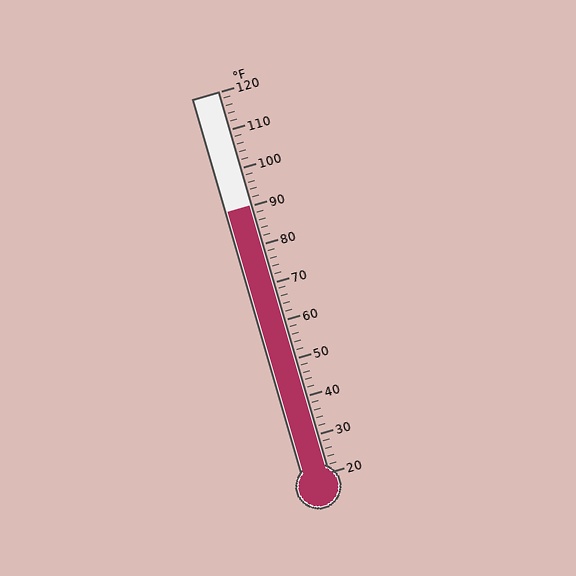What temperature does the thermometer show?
The thermometer shows approximately 90°F.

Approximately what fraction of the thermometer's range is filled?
The thermometer is filled to approximately 70% of its range.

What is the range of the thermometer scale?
The thermometer scale ranges from 20°F to 120°F.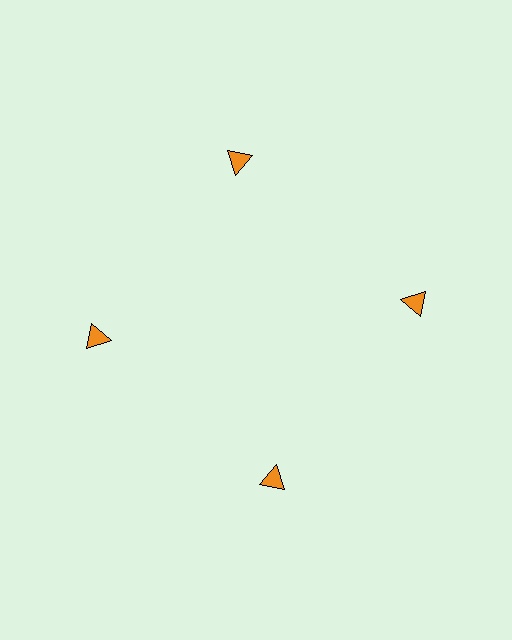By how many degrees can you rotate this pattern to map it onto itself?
The pattern maps onto itself every 90 degrees of rotation.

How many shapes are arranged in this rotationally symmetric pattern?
There are 4 shapes, arranged in 4 groups of 1.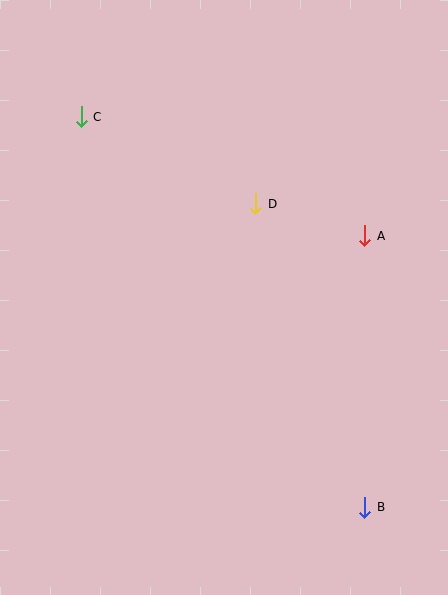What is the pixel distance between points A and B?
The distance between A and B is 271 pixels.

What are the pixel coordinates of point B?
Point B is at (365, 507).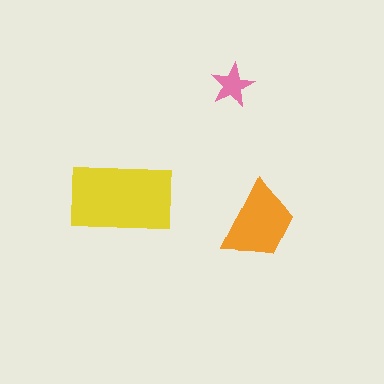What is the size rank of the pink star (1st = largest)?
3rd.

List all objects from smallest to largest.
The pink star, the orange trapezoid, the yellow rectangle.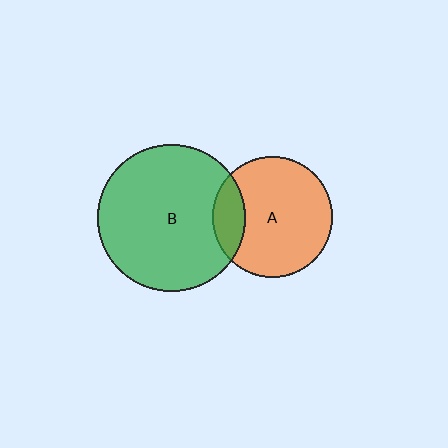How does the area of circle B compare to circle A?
Approximately 1.5 times.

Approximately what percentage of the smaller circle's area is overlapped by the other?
Approximately 20%.